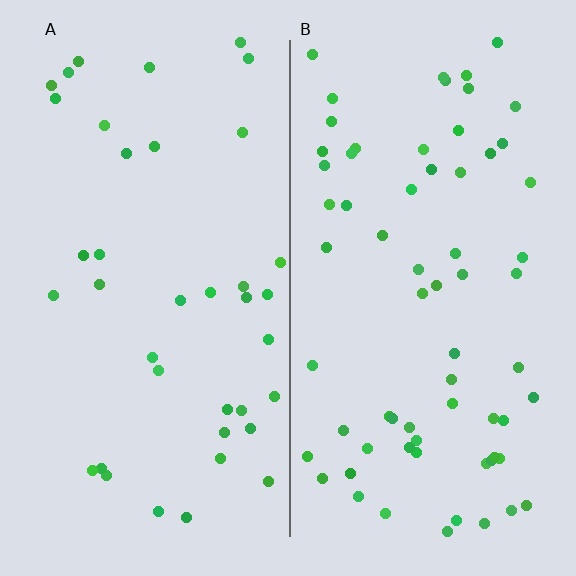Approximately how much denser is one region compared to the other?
Approximately 1.7× — region B over region A.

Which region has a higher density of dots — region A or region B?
B (the right).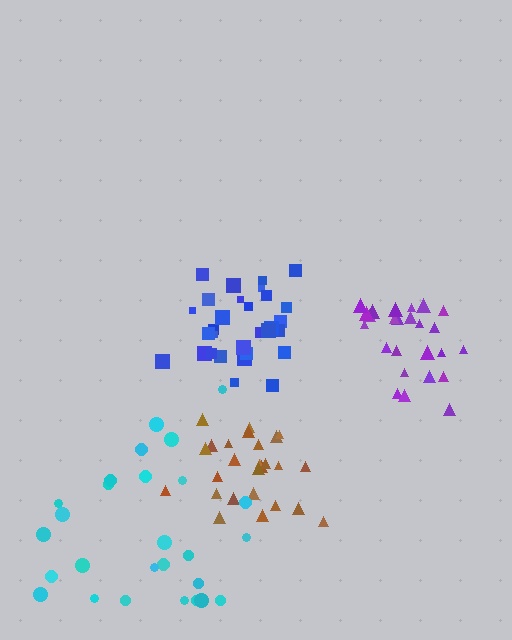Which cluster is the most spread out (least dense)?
Cyan.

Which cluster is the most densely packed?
Blue.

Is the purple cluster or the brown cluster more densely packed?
Purple.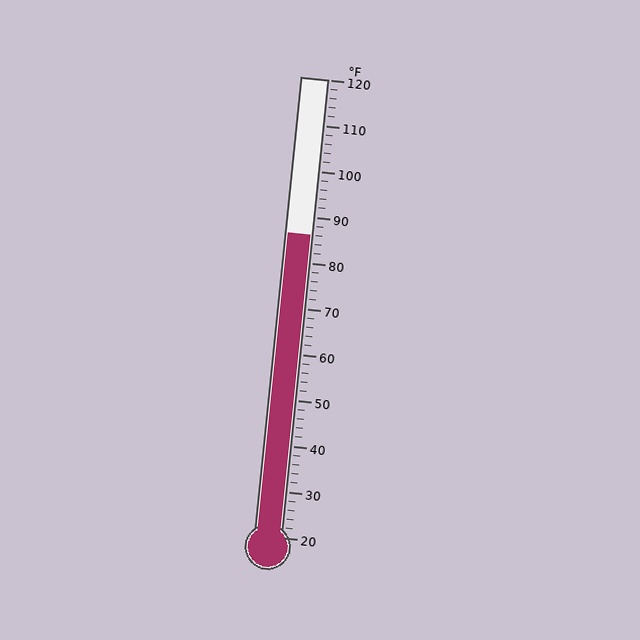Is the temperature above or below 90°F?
The temperature is below 90°F.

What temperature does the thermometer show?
The thermometer shows approximately 86°F.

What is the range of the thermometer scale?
The thermometer scale ranges from 20°F to 120°F.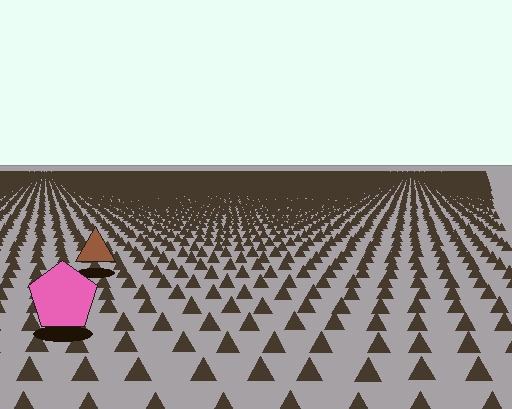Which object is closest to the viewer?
The pink pentagon is closest. The texture marks near it are larger and more spread out.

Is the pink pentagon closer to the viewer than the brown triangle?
Yes. The pink pentagon is closer — you can tell from the texture gradient: the ground texture is coarser near it.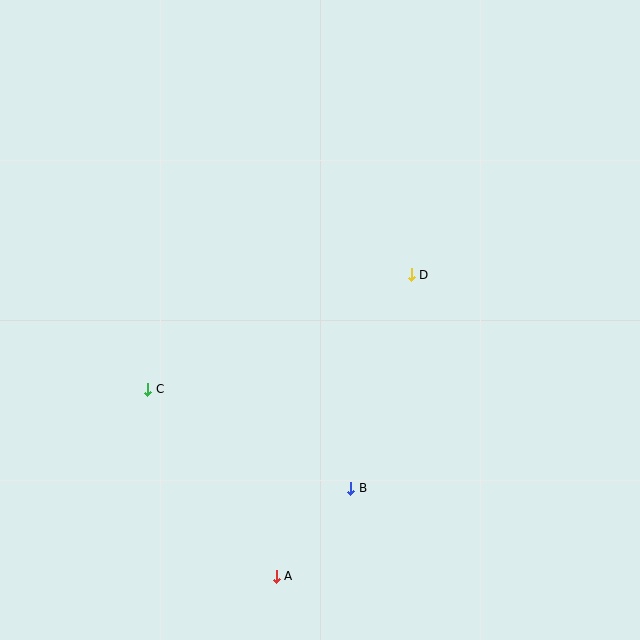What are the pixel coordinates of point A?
Point A is at (276, 576).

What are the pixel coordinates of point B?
Point B is at (351, 488).